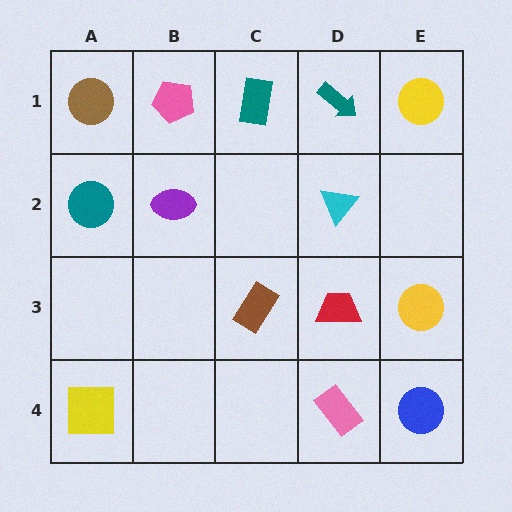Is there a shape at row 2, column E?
No, that cell is empty.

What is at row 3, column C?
A brown rectangle.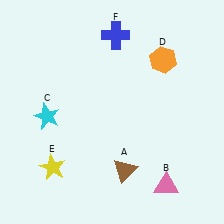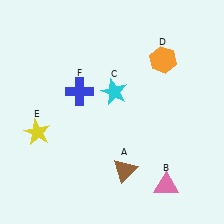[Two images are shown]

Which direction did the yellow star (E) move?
The yellow star (E) moved up.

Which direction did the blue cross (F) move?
The blue cross (F) moved down.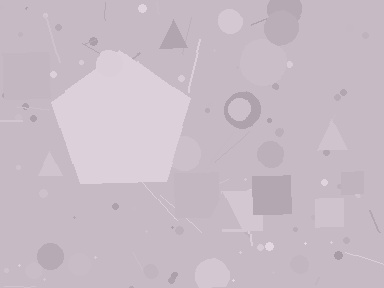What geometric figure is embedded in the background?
A pentagon is embedded in the background.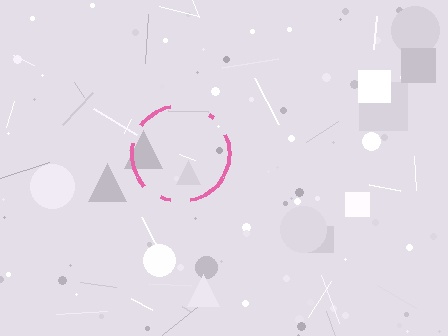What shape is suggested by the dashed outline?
The dashed outline suggests a circle.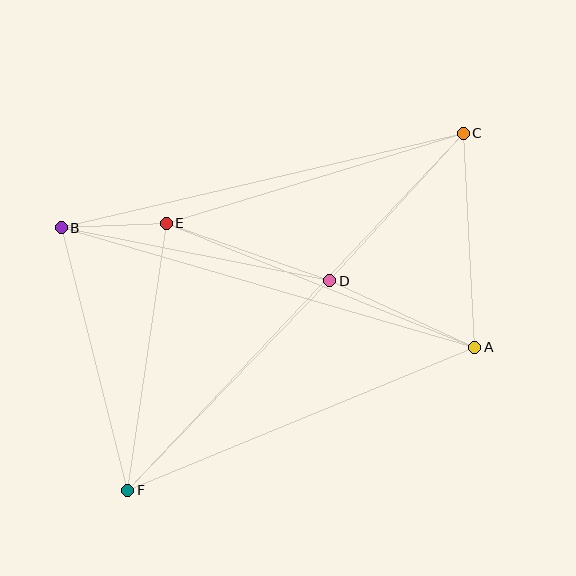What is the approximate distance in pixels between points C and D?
The distance between C and D is approximately 198 pixels.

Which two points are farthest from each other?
Points C and F are farthest from each other.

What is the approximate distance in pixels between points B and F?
The distance between B and F is approximately 271 pixels.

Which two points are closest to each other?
Points B and E are closest to each other.